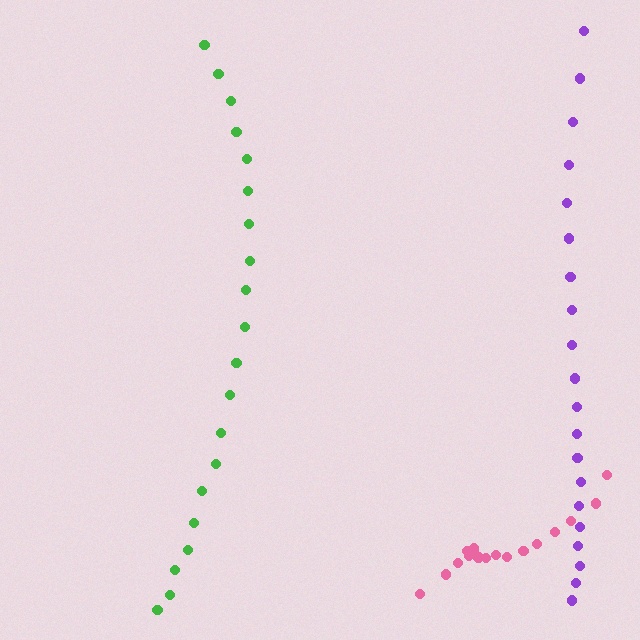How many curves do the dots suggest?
There are 3 distinct paths.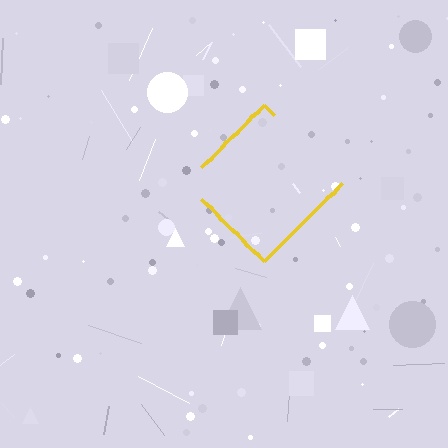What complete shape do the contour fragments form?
The contour fragments form a diamond.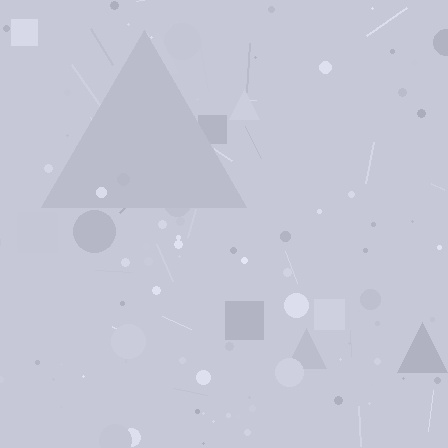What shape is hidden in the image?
A triangle is hidden in the image.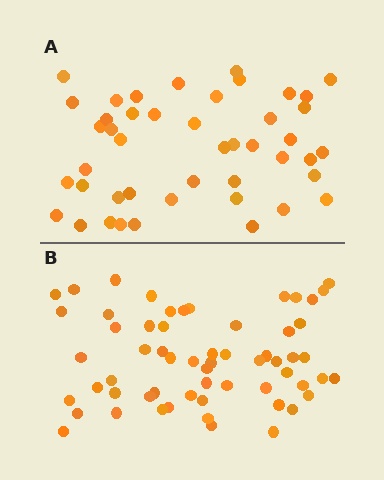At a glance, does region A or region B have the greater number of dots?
Region B (the bottom region) has more dots.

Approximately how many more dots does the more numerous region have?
Region B has approximately 15 more dots than region A.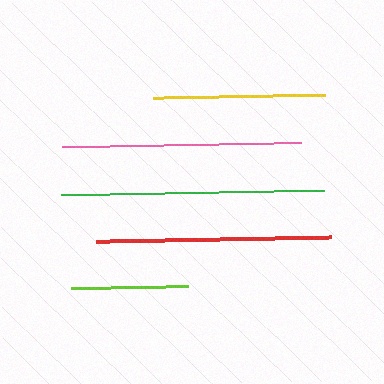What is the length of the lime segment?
The lime segment is approximately 117 pixels long.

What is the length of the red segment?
The red segment is approximately 234 pixels long.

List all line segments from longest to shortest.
From longest to shortest: green, pink, red, yellow, lime.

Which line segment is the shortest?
The lime line is the shortest at approximately 117 pixels.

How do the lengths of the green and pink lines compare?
The green and pink lines are approximately the same length.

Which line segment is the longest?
The green line is the longest at approximately 263 pixels.